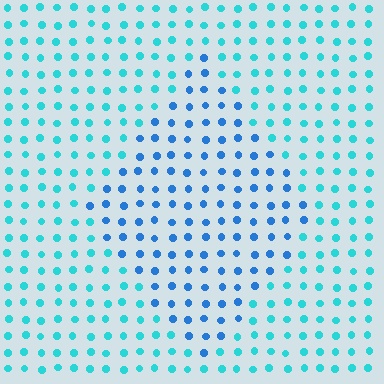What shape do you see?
I see a diamond.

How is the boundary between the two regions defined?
The boundary is defined purely by a slight shift in hue (about 32 degrees). Spacing, size, and orientation are identical on both sides.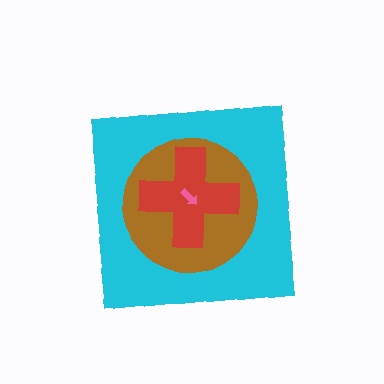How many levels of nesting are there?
4.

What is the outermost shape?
The cyan square.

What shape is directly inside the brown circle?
The red cross.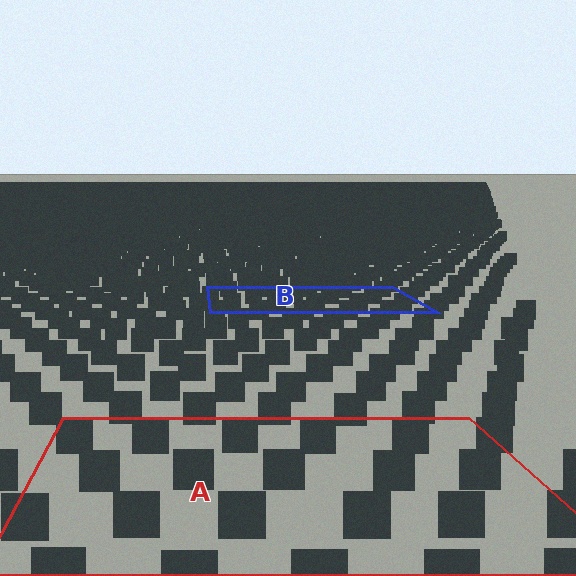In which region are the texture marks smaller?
The texture marks are smaller in region B, because it is farther away.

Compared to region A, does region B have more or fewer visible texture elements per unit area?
Region B has more texture elements per unit area — they are packed more densely because it is farther away.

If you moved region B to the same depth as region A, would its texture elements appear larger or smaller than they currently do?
They would appear larger. At a closer depth, the same texture elements are projected at a bigger on-screen size.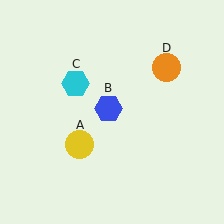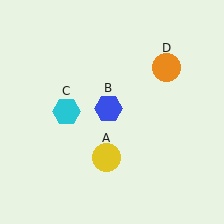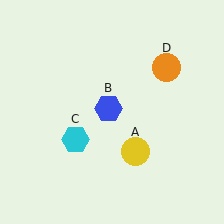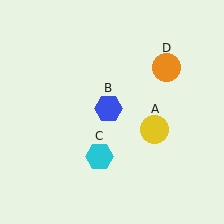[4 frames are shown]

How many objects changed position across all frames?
2 objects changed position: yellow circle (object A), cyan hexagon (object C).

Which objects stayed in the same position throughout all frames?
Blue hexagon (object B) and orange circle (object D) remained stationary.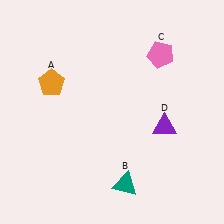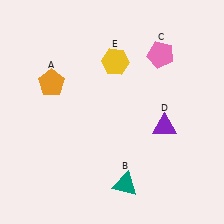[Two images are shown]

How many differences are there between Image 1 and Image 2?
There is 1 difference between the two images.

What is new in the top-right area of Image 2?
A yellow hexagon (E) was added in the top-right area of Image 2.